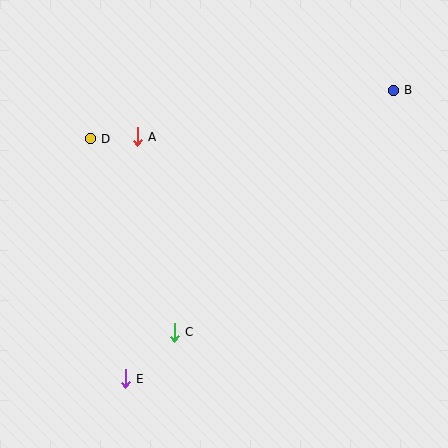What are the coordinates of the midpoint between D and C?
The midpoint between D and C is at (132, 235).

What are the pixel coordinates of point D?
Point D is at (90, 139).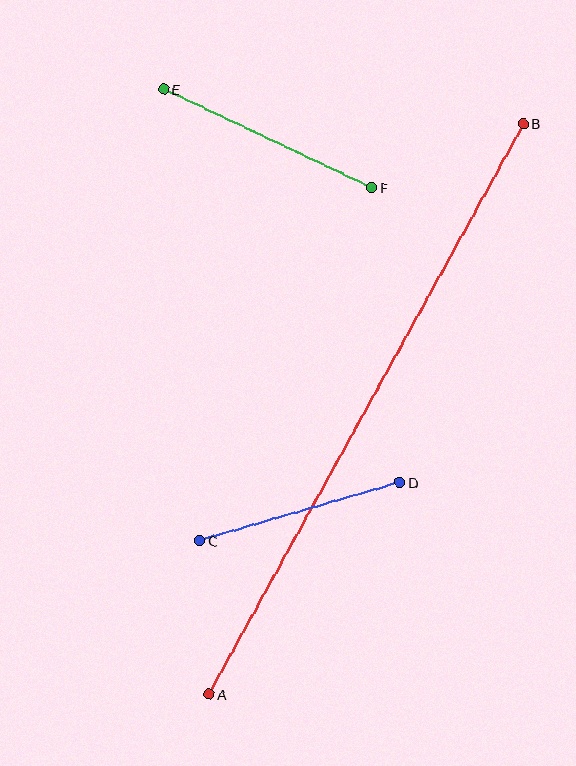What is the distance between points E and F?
The distance is approximately 230 pixels.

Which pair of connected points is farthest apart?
Points A and B are farthest apart.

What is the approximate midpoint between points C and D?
The midpoint is at approximately (300, 511) pixels.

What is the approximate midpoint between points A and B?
The midpoint is at approximately (366, 409) pixels.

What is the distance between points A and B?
The distance is approximately 651 pixels.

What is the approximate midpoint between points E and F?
The midpoint is at approximately (268, 138) pixels.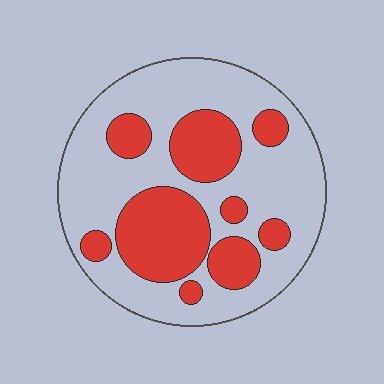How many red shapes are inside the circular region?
9.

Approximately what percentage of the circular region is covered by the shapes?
Approximately 35%.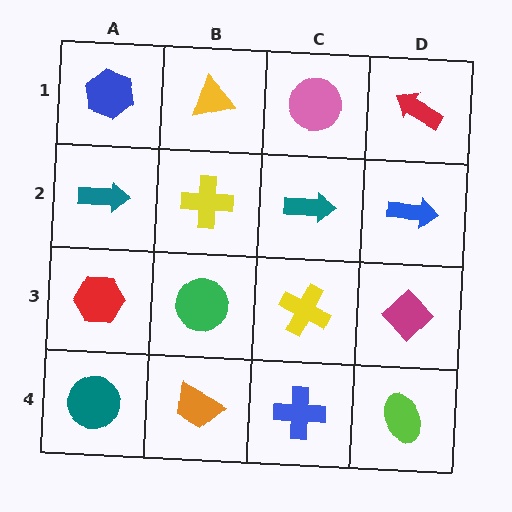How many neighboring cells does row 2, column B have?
4.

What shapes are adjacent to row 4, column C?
A yellow cross (row 3, column C), an orange trapezoid (row 4, column B), a lime ellipse (row 4, column D).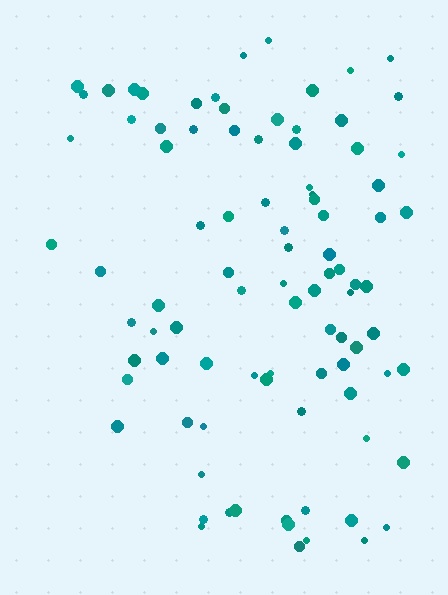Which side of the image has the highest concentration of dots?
The right.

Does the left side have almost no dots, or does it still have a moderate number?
Still a moderate number, just noticeably fewer than the right.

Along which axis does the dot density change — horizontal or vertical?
Horizontal.